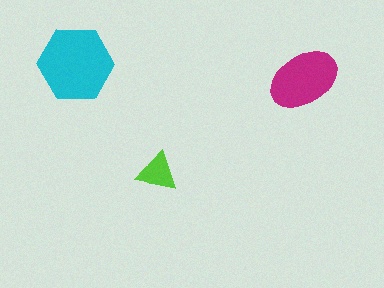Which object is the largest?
The cyan hexagon.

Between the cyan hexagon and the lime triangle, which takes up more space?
The cyan hexagon.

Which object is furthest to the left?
The cyan hexagon is leftmost.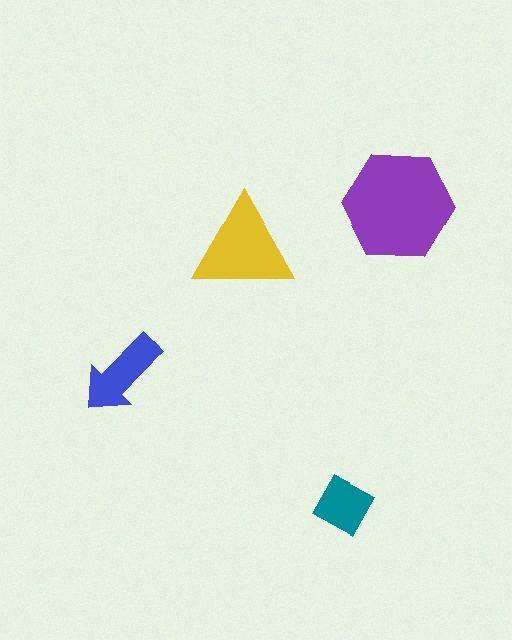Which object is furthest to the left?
The blue arrow is leftmost.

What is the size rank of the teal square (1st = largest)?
4th.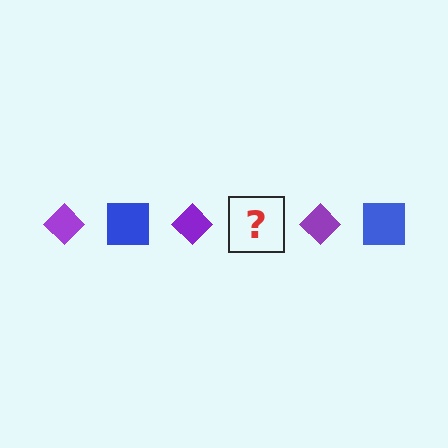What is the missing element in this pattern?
The missing element is a blue square.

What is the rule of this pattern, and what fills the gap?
The rule is that the pattern alternates between purple diamond and blue square. The gap should be filled with a blue square.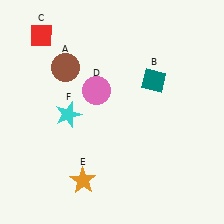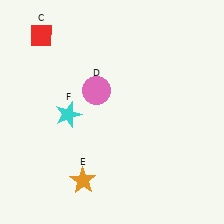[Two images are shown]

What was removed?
The teal diamond (B), the brown circle (A) were removed in Image 2.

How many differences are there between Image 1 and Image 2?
There are 2 differences between the two images.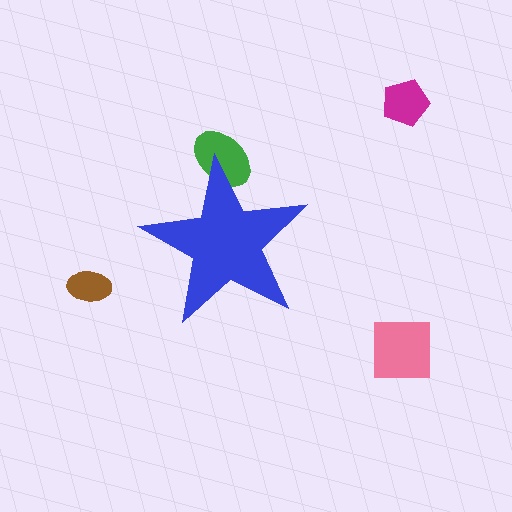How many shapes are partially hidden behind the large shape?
1 shape is partially hidden.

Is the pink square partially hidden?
No, the pink square is fully visible.